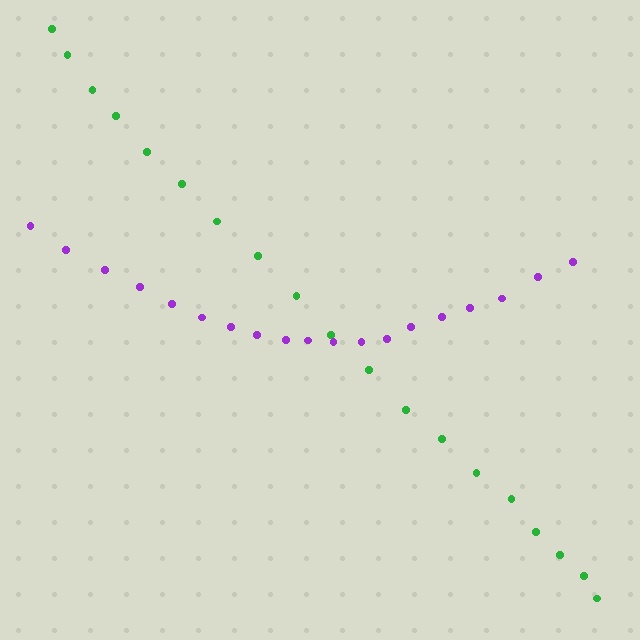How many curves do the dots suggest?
There are 2 distinct paths.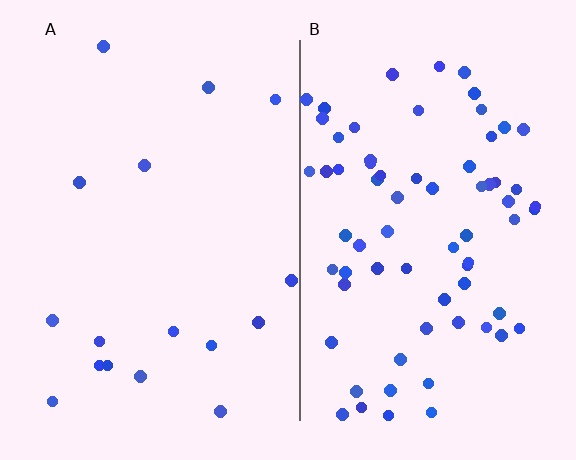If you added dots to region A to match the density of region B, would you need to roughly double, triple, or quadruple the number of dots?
Approximately quadruple.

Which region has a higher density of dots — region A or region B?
B (the right).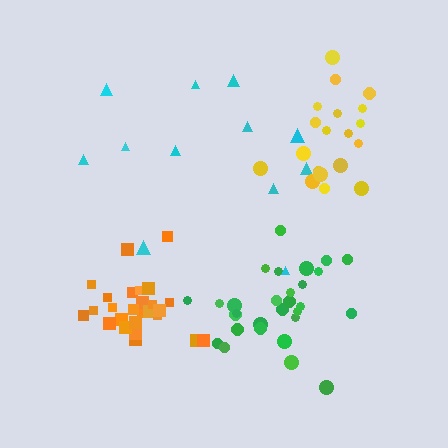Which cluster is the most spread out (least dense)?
Cyan.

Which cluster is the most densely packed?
Orange.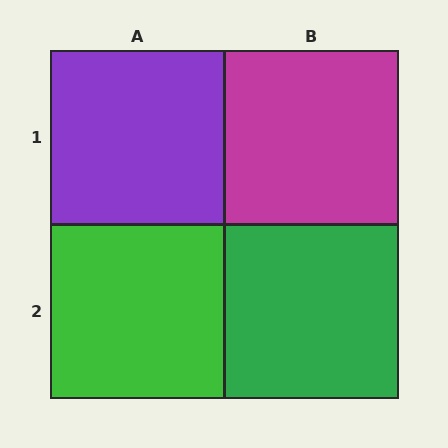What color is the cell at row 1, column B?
Magenta.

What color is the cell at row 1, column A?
Purple.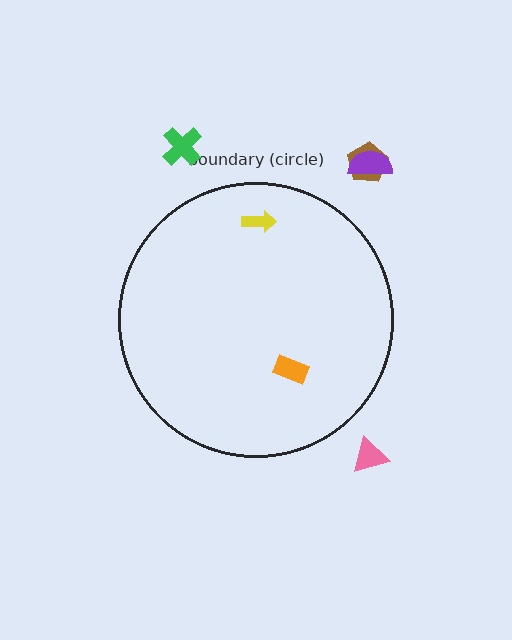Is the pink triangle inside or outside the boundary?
Outside.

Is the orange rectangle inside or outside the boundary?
Inside.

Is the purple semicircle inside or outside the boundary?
Outside.